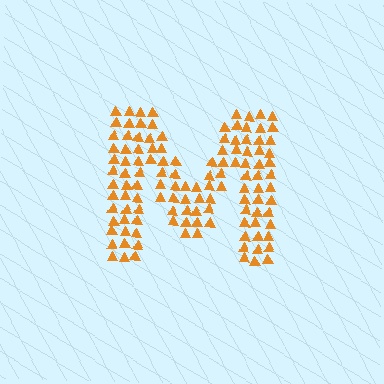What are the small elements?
The small elements are triangles.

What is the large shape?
The large shape is the letter M.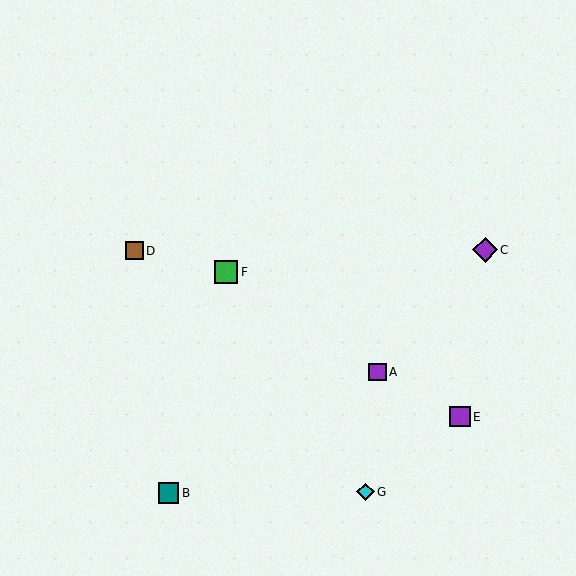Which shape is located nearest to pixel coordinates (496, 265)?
The purple diamond (labeled C) at (485, 250) is nearest to that location.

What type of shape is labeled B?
Shape B is a teal square.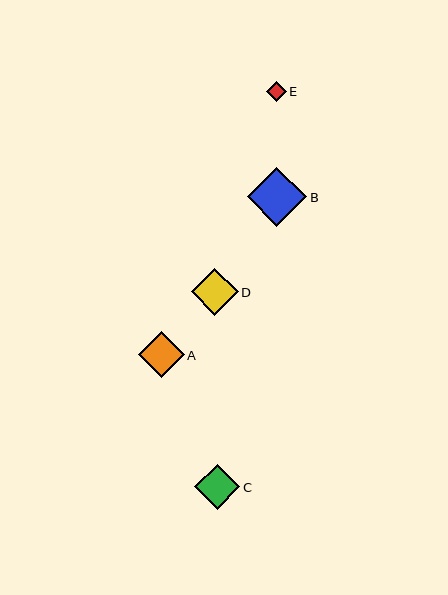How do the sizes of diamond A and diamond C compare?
Diamond A and diamond C are approximately the same size.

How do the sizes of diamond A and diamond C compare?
Diamond A and diamond C are approximately the same size.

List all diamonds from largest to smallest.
From largest to smallest: B, D, A, C, E.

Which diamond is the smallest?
Diamond E is the smallest with a size of approximately 20 pixels.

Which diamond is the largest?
Diamond B is the largest with a size of approximately 59 pixels.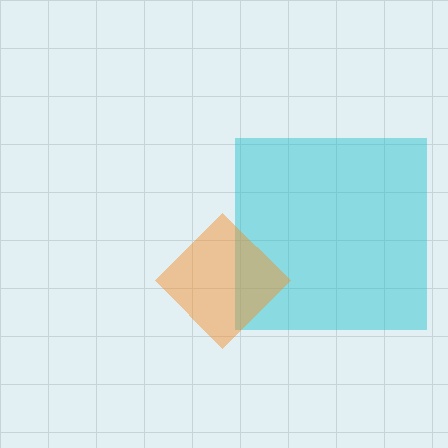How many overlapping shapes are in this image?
There are 2 overlapping shapes in the image.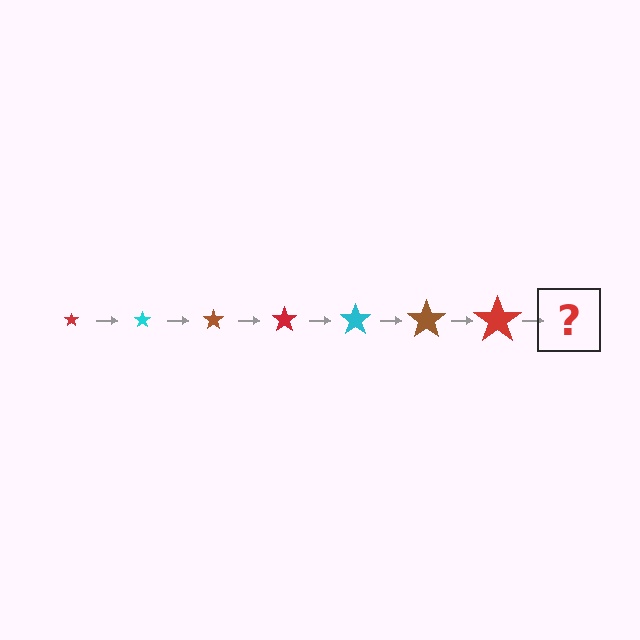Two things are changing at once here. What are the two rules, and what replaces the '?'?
The two rules are that the star grows larger each step and the color cycles through red, cyan, and brown. The '?' should be a cyan star, larger than the previous one.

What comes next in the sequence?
The next element should be a cyan star, larger than the previous one.